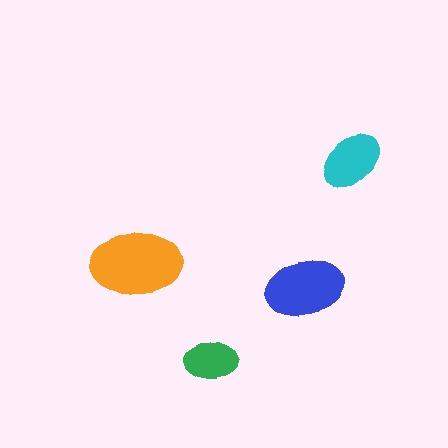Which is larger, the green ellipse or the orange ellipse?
The orange one.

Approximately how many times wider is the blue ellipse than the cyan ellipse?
About 1.5 times wider.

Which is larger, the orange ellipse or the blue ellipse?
The orange one.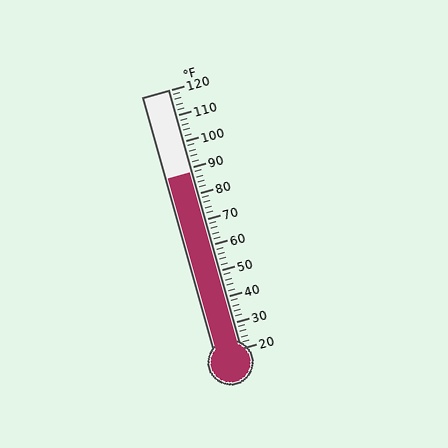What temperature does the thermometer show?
The thermometer shows approximately 88°F.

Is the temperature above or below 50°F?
The temperature is above 50°F.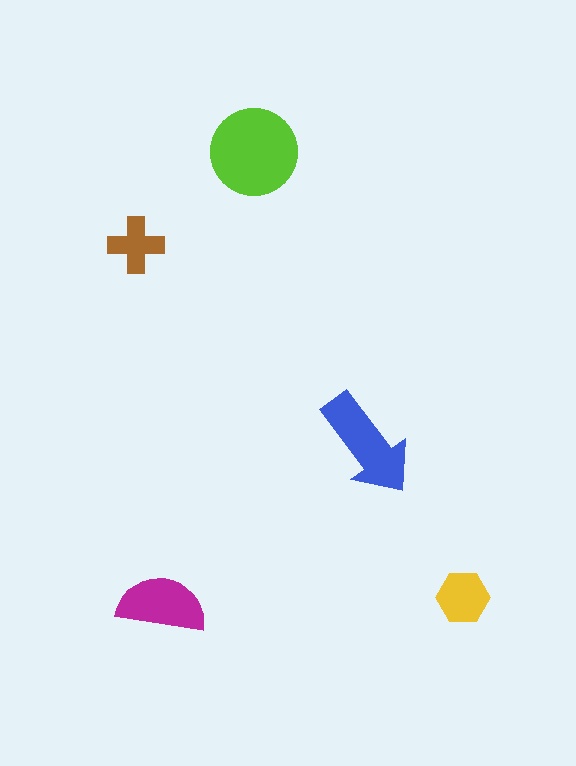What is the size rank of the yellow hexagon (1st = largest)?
4th.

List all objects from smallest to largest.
The brown cross, the yellow hexagon, the magenta semicircle, the blue arrow, the lime circle.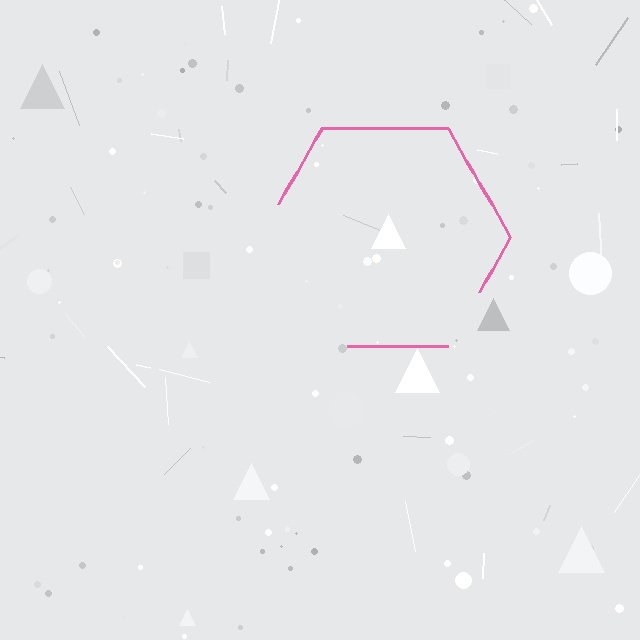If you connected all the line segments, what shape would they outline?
They would outline a hexagon.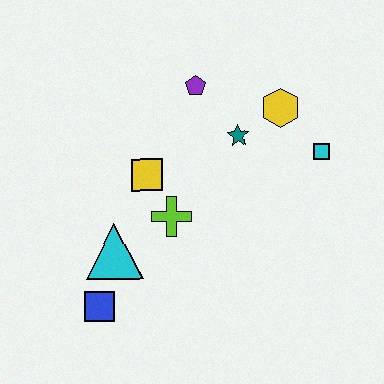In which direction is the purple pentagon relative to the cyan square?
The purple pentagon is to the left of the cyan square.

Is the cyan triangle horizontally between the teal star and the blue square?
Yes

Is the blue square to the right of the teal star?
No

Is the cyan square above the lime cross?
Yes